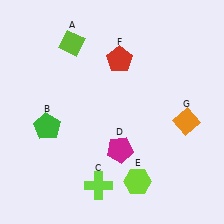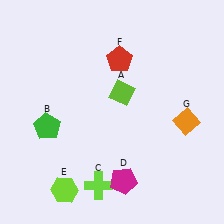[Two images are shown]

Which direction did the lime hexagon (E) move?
The lime hexagon (E) moved left.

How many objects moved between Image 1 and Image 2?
3 objects moved between the two images.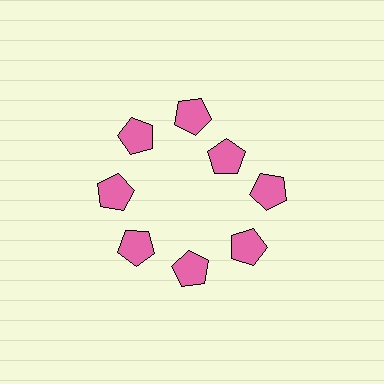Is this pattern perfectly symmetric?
No. The 8 pink pentagons are arranged in a ring, but one element near the 2 o'clock position is pulled inward toward the center, breaking the 8-fold rotational symmetry.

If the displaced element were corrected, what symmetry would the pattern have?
It would have 8-fold rotational symmetry — the pattern would map onto itself every 45 degrees.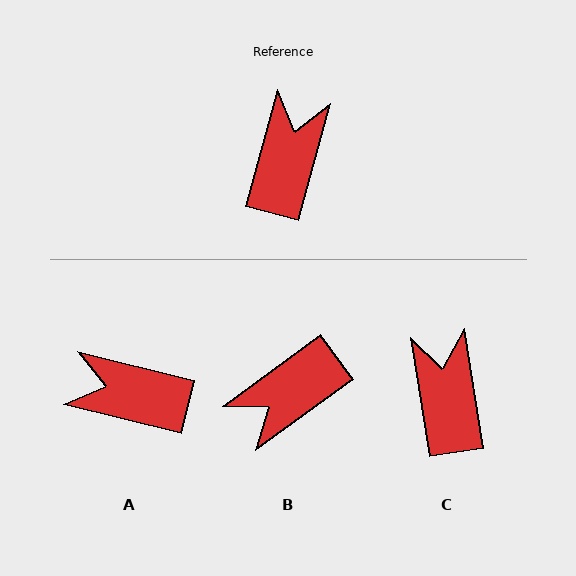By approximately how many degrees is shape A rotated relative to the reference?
Approximately 91 degrees counter-clockwise.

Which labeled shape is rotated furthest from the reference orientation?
B, about 141 degrees away.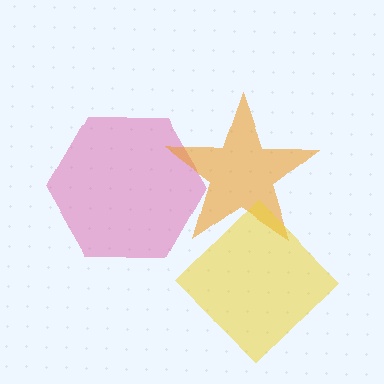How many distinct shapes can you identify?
There are 3 distinct shapes: a pink hexagon, an orange star, a yellow diamond.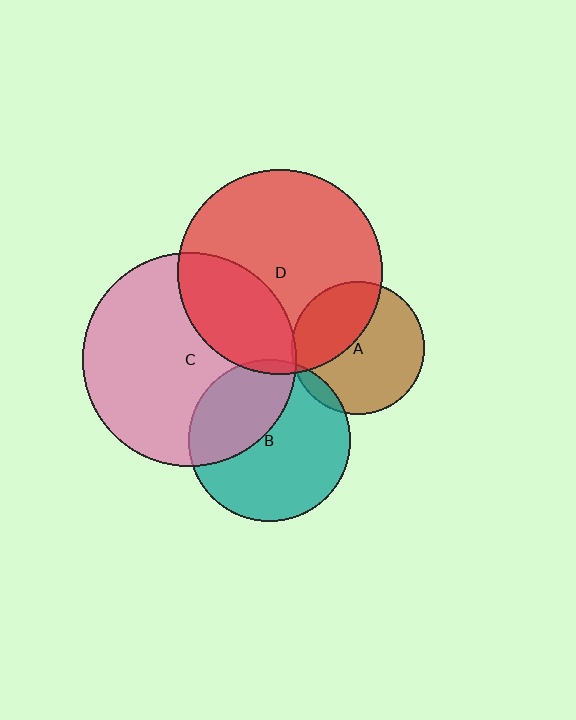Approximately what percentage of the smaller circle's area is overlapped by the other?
Approximately 5%.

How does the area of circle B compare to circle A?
Approximately 1.5 times.